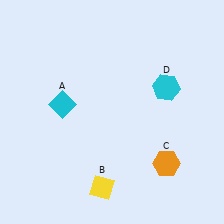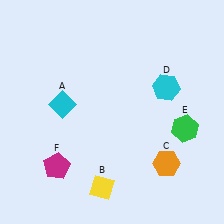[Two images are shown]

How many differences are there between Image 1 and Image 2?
There are 2 differences between the two images.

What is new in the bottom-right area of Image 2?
A green hexagon (E) was added in the bottom-right area of Image 2.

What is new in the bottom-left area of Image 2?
A magenta pentagon (F) was added in the bottom-left area of Image 2.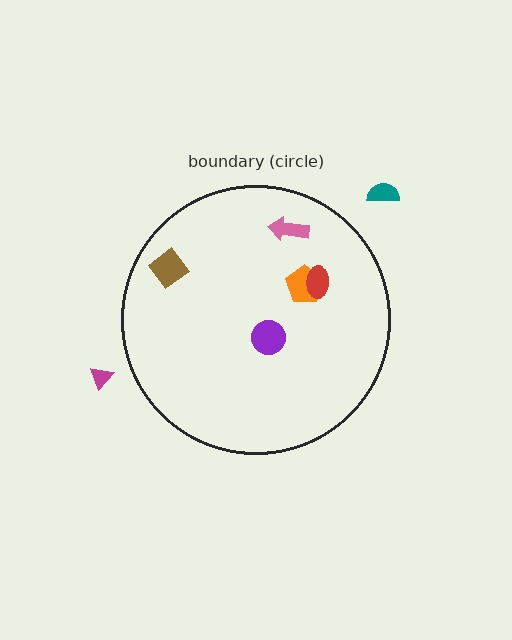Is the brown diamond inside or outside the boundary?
Inside.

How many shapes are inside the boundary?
5 inside, 2 outside.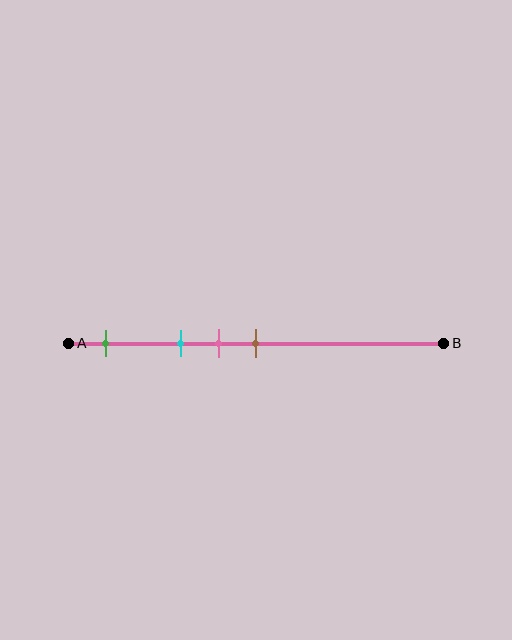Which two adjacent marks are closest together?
The pink and brown marks are the closest adjacent pair.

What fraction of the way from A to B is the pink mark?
The pink mark is approximately 40% (0.4) of the way from A to B.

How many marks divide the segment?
There are 4 marks dividing the segment.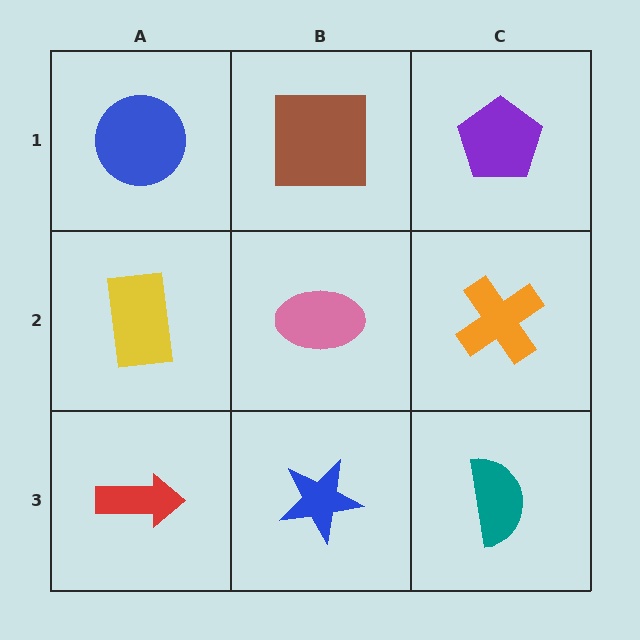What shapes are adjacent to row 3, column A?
A yellow rectangle (row 2, column A), a blue star (row 3, column B).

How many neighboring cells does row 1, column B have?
3.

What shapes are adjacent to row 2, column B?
A brown square (row 1, column B), a blue star (row 3, column B), a yellow rectangle (row 2, column A), an orange cross (row 2, column C).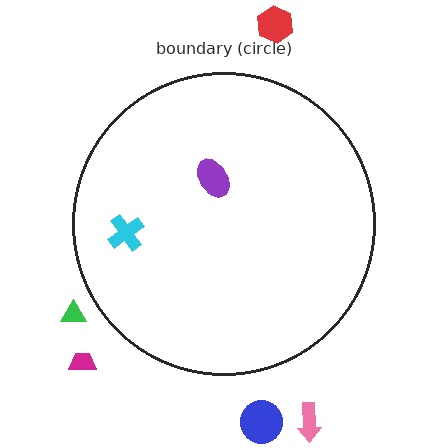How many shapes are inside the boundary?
2 inside, 5 outside.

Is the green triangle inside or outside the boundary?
Outside.